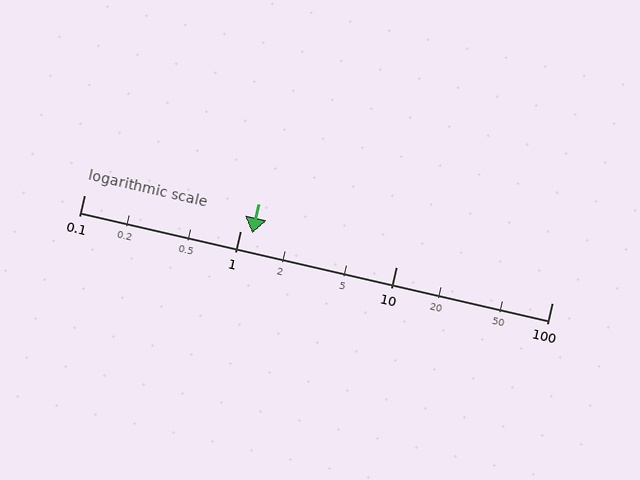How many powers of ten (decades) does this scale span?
The scale spans 3 decades, from 0.1 to 100.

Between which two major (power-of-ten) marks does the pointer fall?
The pointer is between 1 and 10.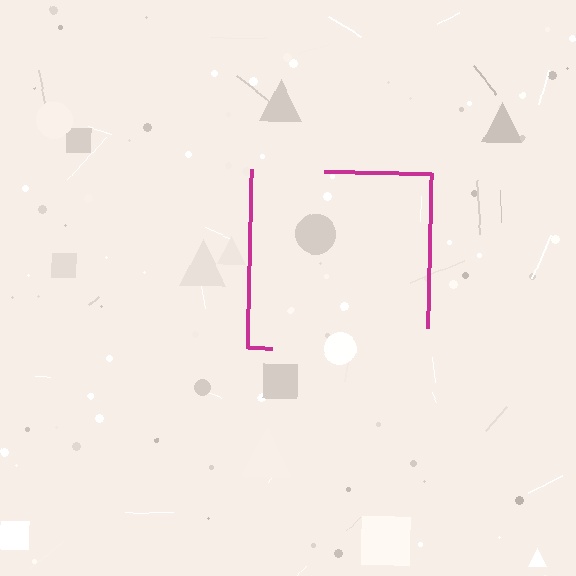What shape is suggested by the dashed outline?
The dashed outline suggests a square.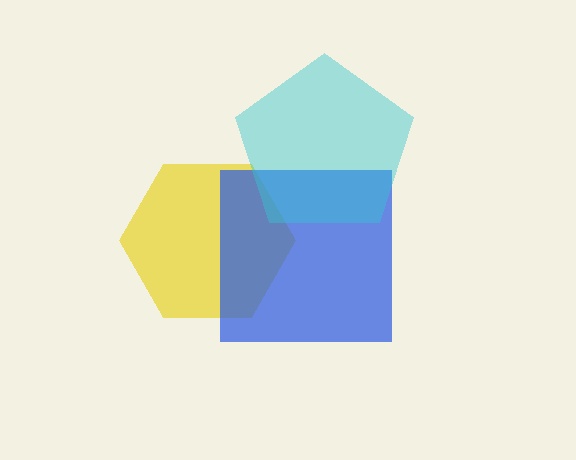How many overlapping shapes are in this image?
There are 3 overlapping shapes in the image.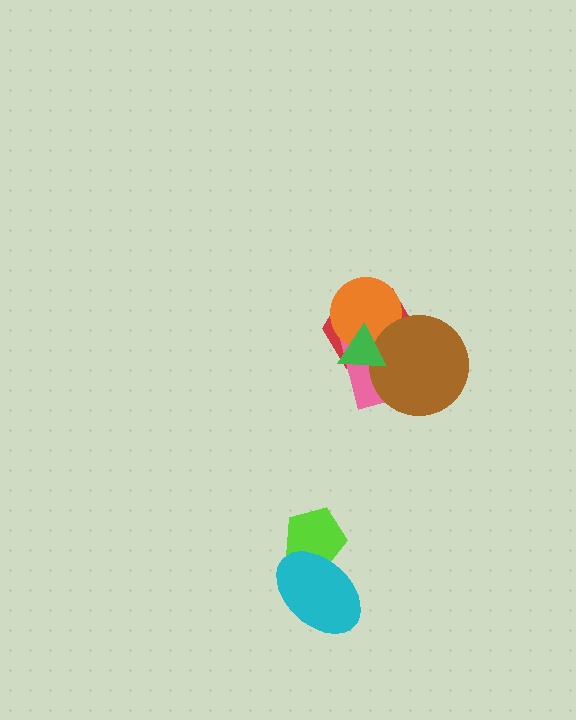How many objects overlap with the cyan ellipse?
1 object overlaps with the cyan ellipse.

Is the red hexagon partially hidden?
Yes, it is partially covered by another shape.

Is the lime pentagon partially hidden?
Yes, it is partially covered by another shape.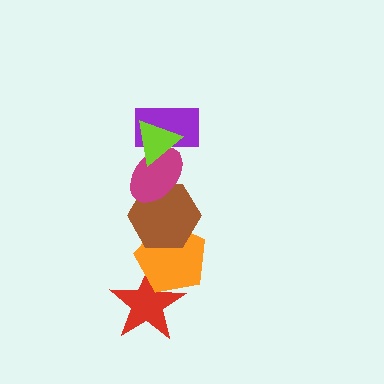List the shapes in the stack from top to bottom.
From top to bottom: the lime triangle, the purple rectangle, the magenta ellipse, the brown hexagon, the orange pentagon, the red star.